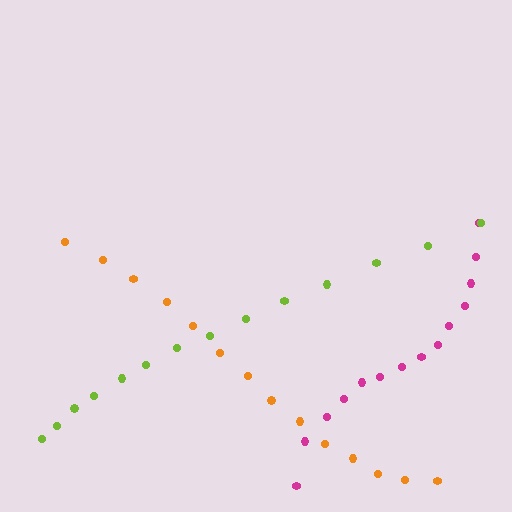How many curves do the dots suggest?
There are 3 distinct paths.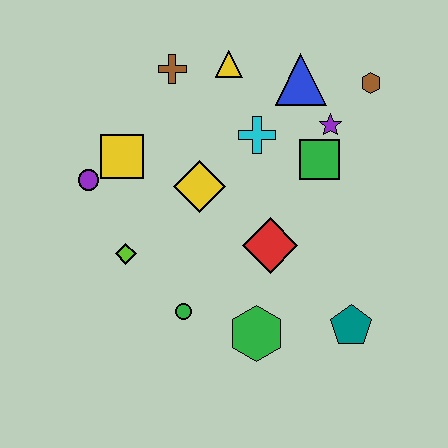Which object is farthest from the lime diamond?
The brown hexagon is farthest from the lime diamond.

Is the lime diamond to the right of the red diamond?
No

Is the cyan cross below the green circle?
No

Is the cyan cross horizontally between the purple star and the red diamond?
No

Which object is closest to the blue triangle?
The purple star is closest to the blue triangle.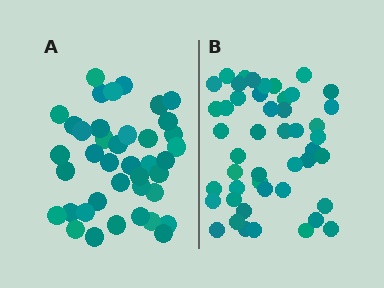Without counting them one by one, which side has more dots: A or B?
Region B (the right region) has more dots.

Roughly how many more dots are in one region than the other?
Region B has roughly 8 or so more dots than region A.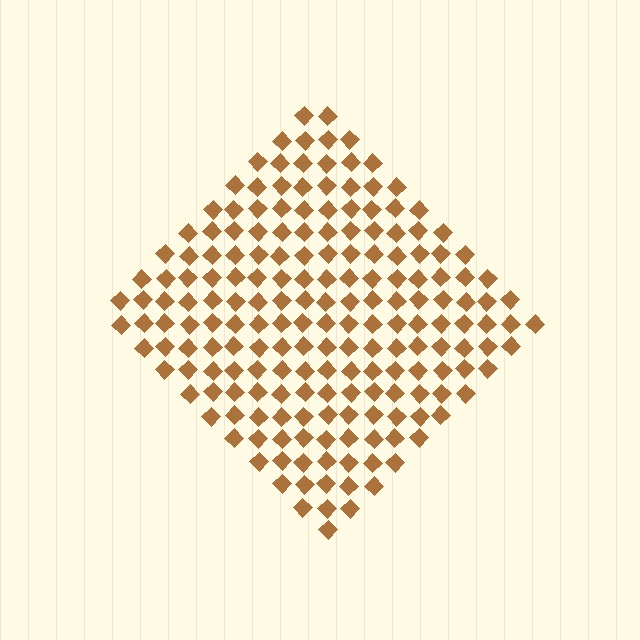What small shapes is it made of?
It is made of small diamonds.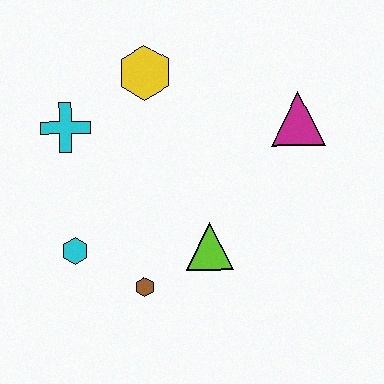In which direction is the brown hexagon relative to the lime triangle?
The brown hexagon is to the left of the lime triangle.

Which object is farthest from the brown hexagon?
The magenta triangle is farthest from the brown hexagon.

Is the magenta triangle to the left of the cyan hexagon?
No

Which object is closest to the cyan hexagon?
The brown hexagon is closest to the cyan hexagon.